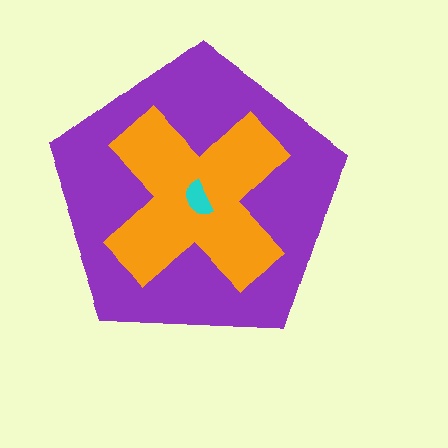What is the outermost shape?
The purple pentagon.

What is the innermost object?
The cyan semicircle.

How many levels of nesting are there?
3.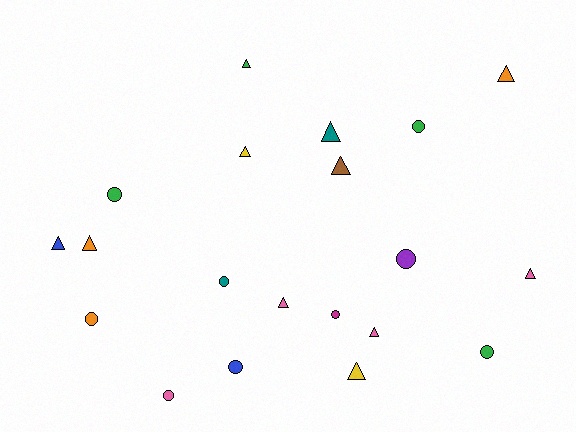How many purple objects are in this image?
There is 1 purple object.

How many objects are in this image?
There are 20 objects.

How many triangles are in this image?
There are 11 triangles.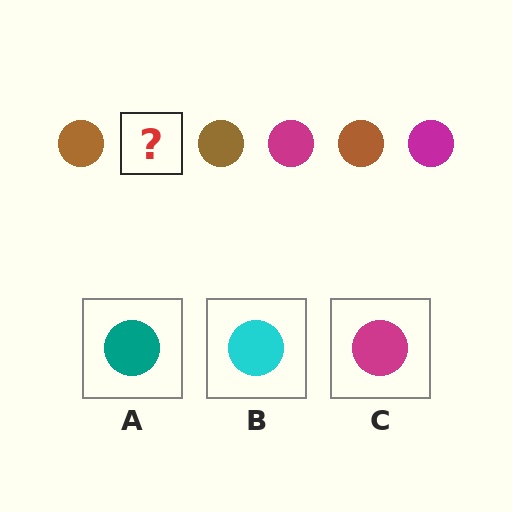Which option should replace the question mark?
Option C.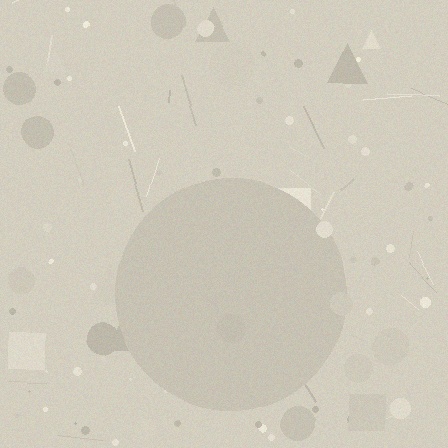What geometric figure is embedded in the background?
A circle is embedded in the background.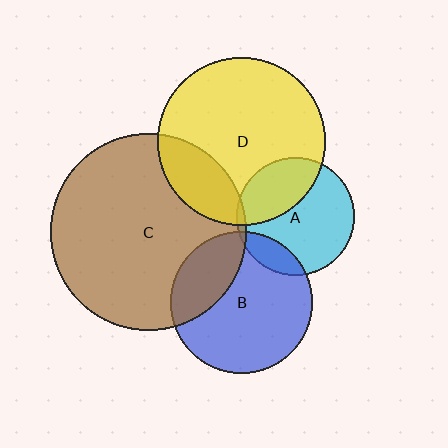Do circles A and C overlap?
Yes.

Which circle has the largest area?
Circle C (brown).